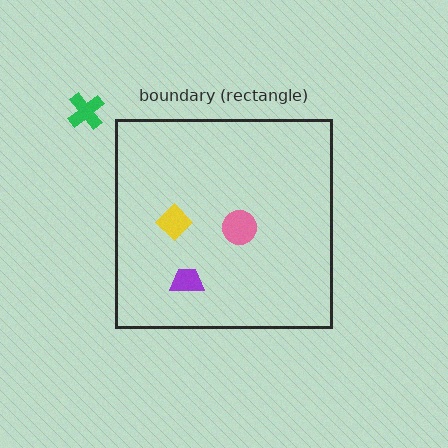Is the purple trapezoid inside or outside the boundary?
Inside.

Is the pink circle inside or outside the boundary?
Inside.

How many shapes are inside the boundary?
3 inside, 1 outside.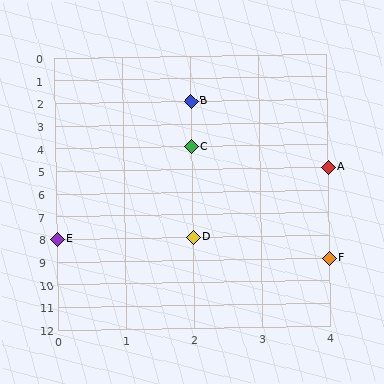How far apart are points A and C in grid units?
Points A and C are 2 columns and 1 row apart (about 2.2 grid units diagonally).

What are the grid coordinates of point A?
Point A is at grid coordinates (4, 5).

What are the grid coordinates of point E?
Point E is at grid coordinates (0, 8).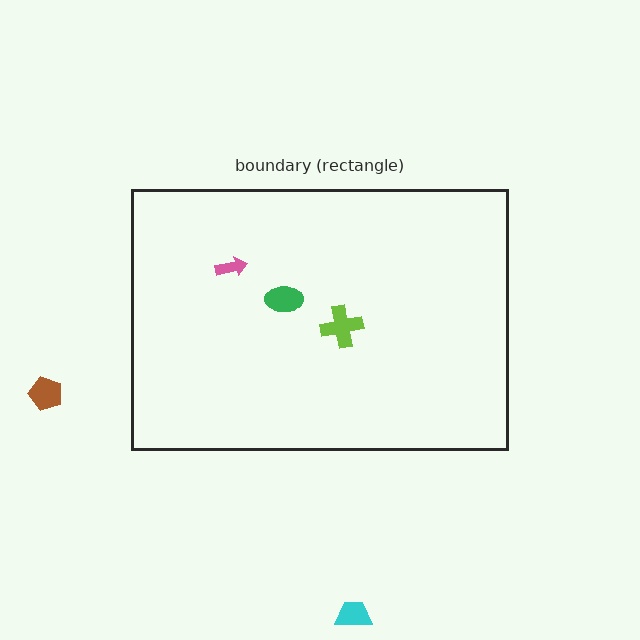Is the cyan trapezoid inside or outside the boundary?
Outside.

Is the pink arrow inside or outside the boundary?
Inside.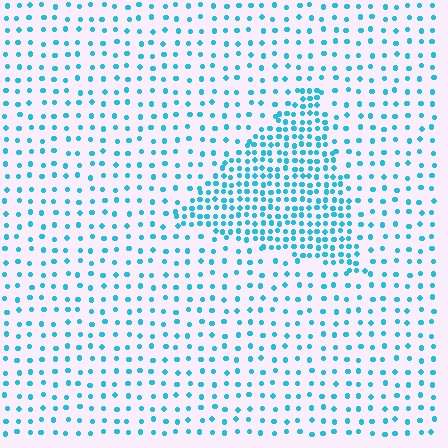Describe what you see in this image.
The image contains small cyan elements arranged at two different densities. A triangle-shaped region is visible where the elements are more densely packed than the surrounding area.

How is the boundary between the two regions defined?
The boundary is defined by a change in element density (approximately 2.4x ratio). All elements are the same color, size, and shape.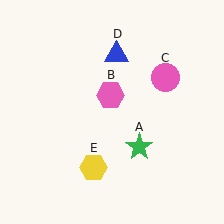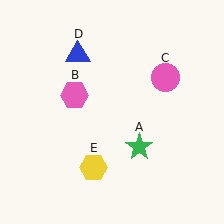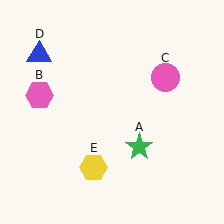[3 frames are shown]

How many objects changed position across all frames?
2 objects changed position: pink hexagon (object B), blue triangle (object D).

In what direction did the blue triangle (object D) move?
The blue triangle (object D) moved left.